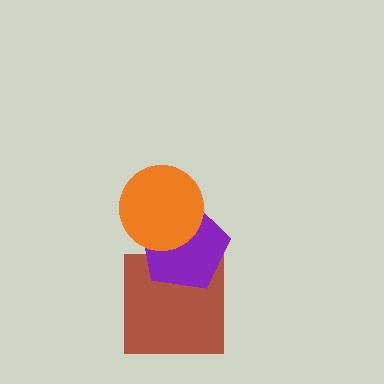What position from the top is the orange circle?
The orange circle is 1st from the top.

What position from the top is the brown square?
The brown square is 3rd from the top.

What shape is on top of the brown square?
The purple pentagon is on top of the brown square.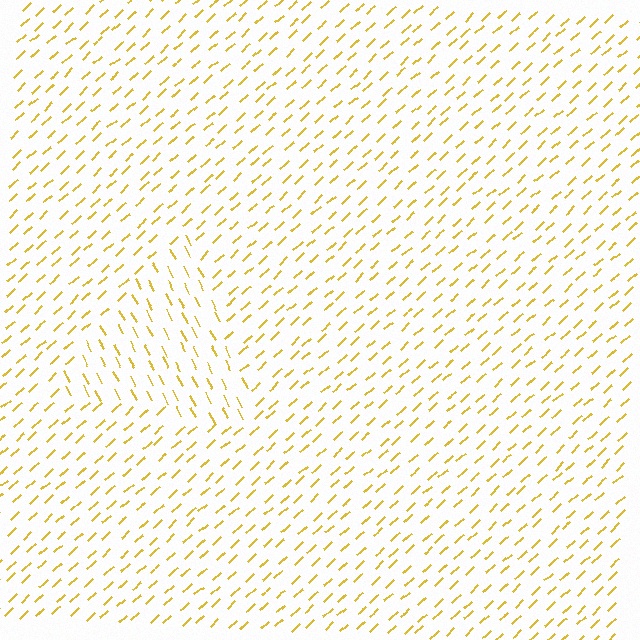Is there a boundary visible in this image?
Yes, there is a texture boundary formed by a change in line orientation.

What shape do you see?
I see a triangle.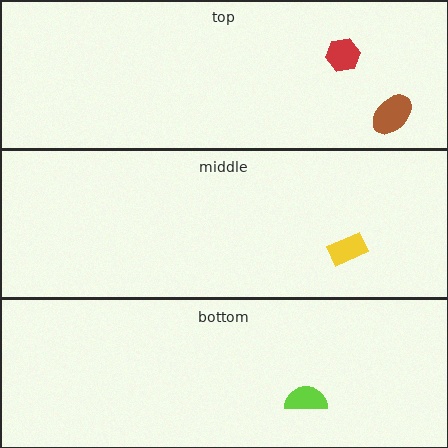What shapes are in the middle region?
The yellow rectangle.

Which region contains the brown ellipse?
The top region.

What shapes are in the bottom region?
The lime semicircle.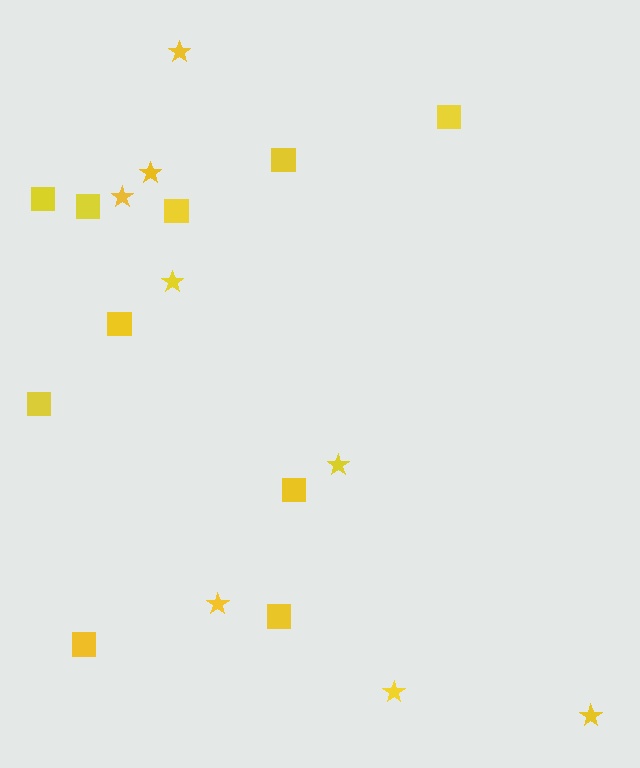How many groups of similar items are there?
There are 2 groups: one group of squares (10) and one group of stars (8).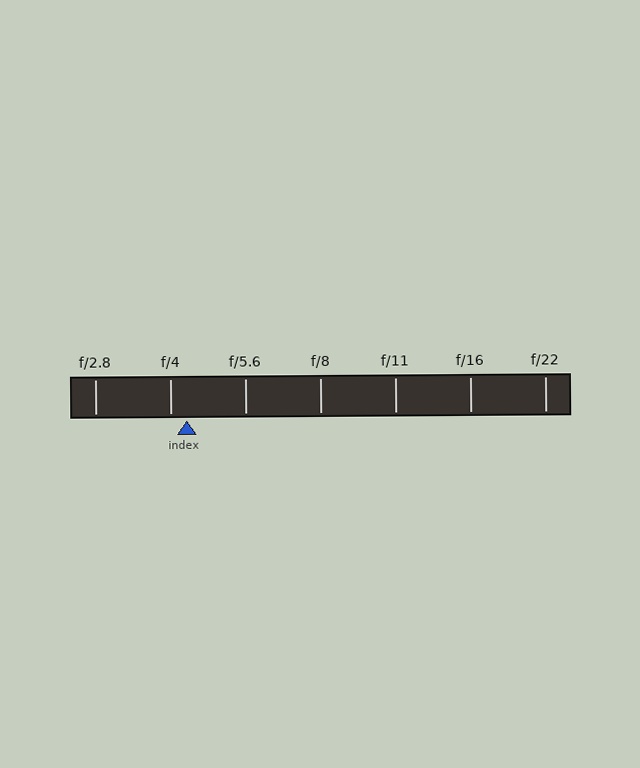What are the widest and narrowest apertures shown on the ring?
The widest aperture shown is f/2.8 and the narrowest is f/22.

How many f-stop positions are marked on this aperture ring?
There are 7 f-stop positions marked.